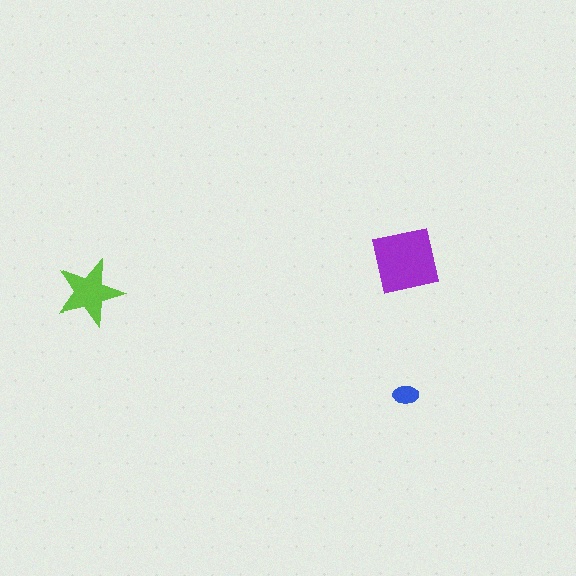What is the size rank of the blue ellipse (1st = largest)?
3rd.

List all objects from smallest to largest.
The blue ellipse, the lime star, the purple square.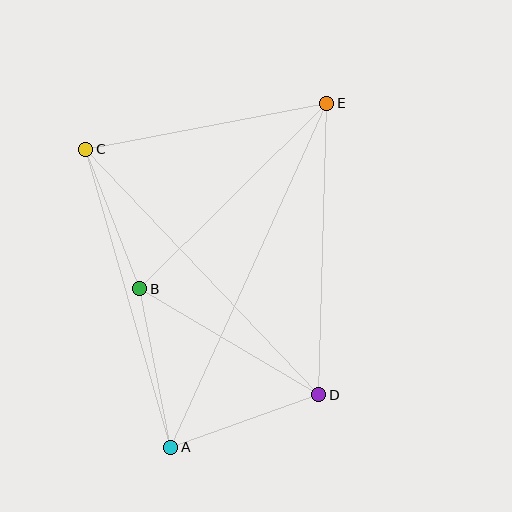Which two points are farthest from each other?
Points A and E are farthest from each other.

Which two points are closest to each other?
Points B and C are closest to each other.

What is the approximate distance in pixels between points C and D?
The distance between C and D is approximately 338 pixels.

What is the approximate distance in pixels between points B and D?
The distance between B and D is approximately 208 pixels.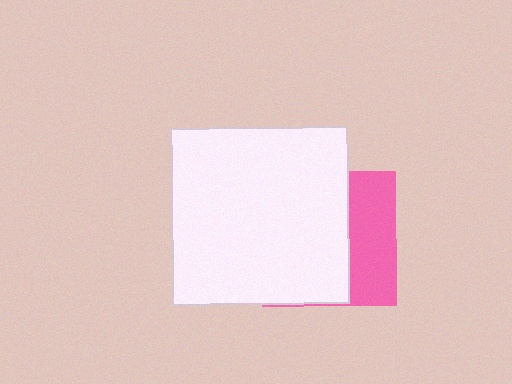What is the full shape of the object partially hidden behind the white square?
The partially hidden object is a pink square.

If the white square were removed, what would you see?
You would see the complete pink square.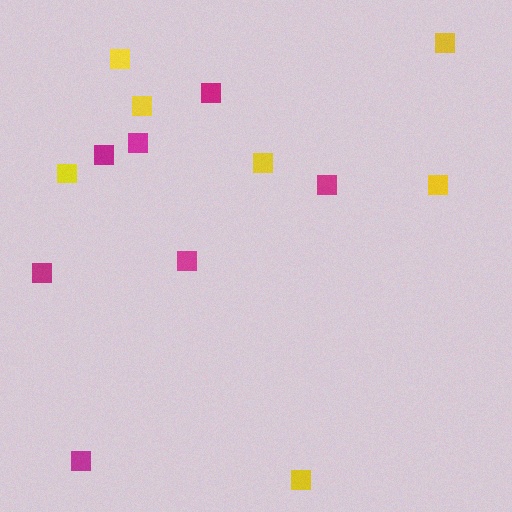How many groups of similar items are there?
There are 2 groups: one group of magenta squares (7) and one group of yellow squares (7).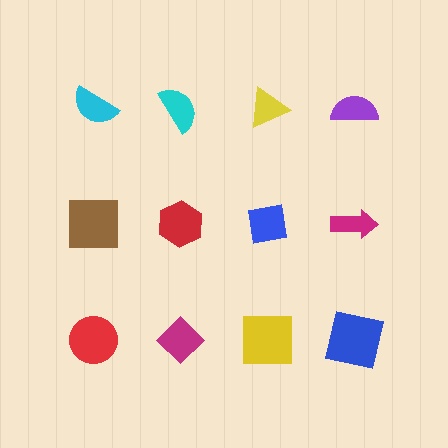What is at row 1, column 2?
A cyan semicircle.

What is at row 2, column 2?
A red hexagon.